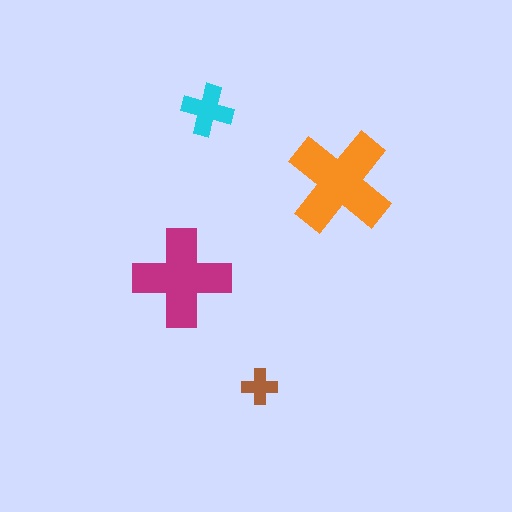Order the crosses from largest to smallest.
the orange one, the magenta one, the cyan one, the brown one.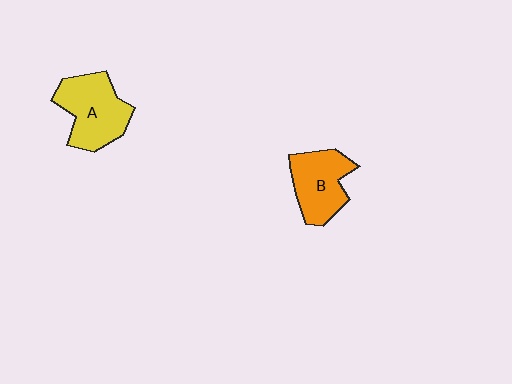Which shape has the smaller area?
Shape B (orange).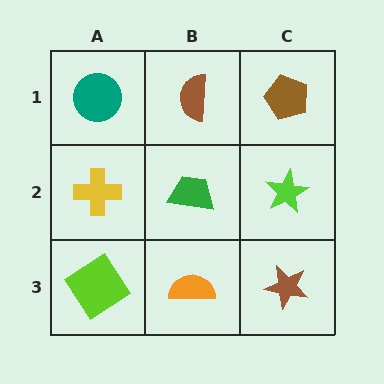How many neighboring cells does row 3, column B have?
3.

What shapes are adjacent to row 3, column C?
A lime star (row 2, column C), an orange semicircle (row 3, column B).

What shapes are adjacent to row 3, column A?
A yellow cross (row 2, column A), an orange semicircle (row 3, column B).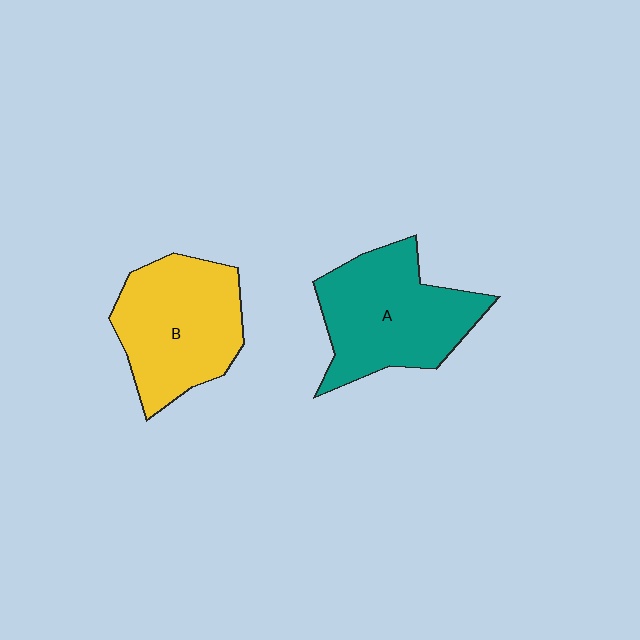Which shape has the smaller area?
Shape B (yellow).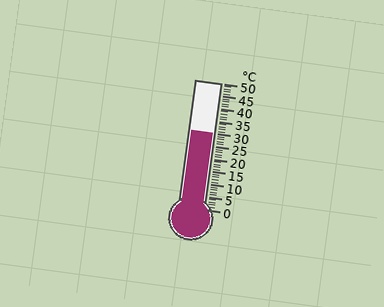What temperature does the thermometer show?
The thermometer shows approximately 30°C.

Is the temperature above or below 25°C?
The temperature is above 25°C.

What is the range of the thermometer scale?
The thermometer scale ranges from 0°C to 50°C.